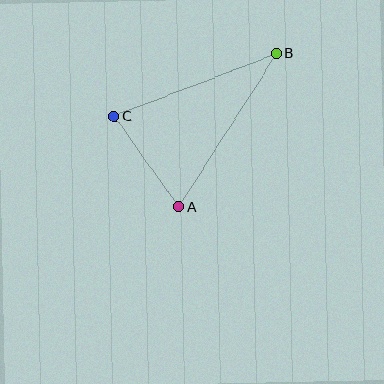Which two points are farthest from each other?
Points A and B are farthest from each other.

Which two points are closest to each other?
Points A and C are closest to each other.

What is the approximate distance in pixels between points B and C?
The distance between B and C is approximately 174 pixels.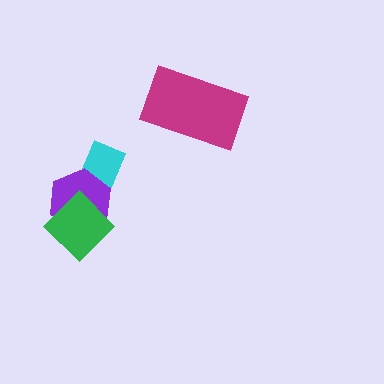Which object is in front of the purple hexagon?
The green diamond is in front of the purple hexagon.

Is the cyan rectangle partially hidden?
Yes, it is partially covered by another shape.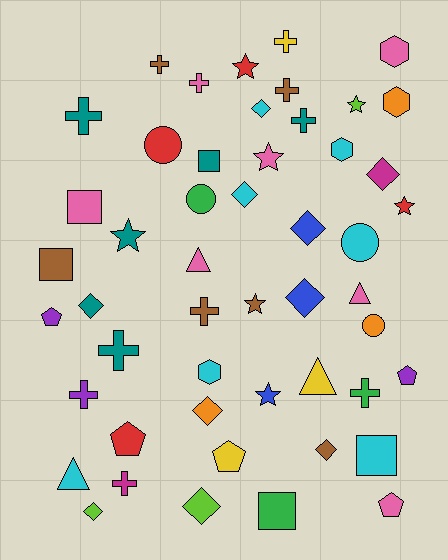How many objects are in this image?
There are 50 objects.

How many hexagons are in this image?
There are 4 hexagons.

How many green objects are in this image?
There are 3 green objects.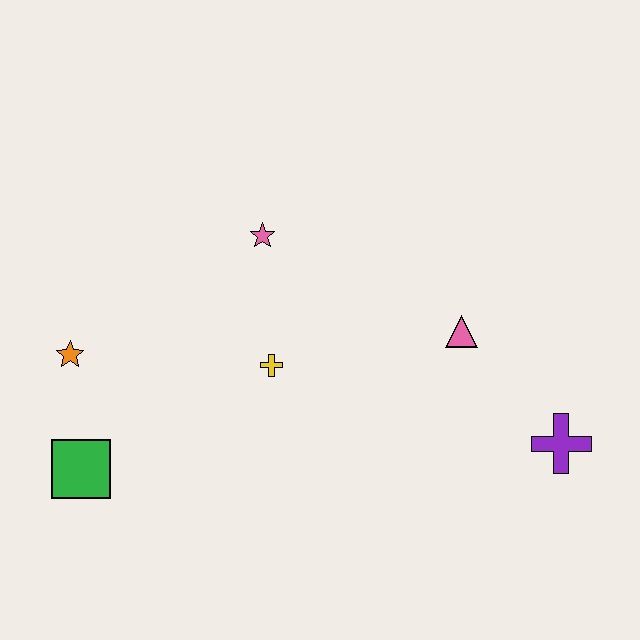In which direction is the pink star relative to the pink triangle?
The pink star is to the left of the pink triangle.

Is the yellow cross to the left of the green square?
No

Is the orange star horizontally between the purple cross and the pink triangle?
No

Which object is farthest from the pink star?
The purple cross is farthest from the pink star.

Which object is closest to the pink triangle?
The purple cross is closest to the pink triangle.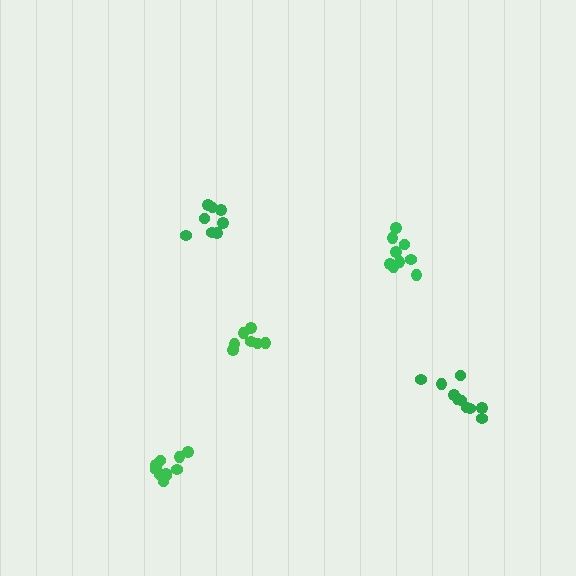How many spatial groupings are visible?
There are 5 spatial groupings.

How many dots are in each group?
Group 1: 7 dots, Group 2: 9 dots, Group 3: 10 dots, Group 4: 8 dots, Group 5: 10 dots (44 total).